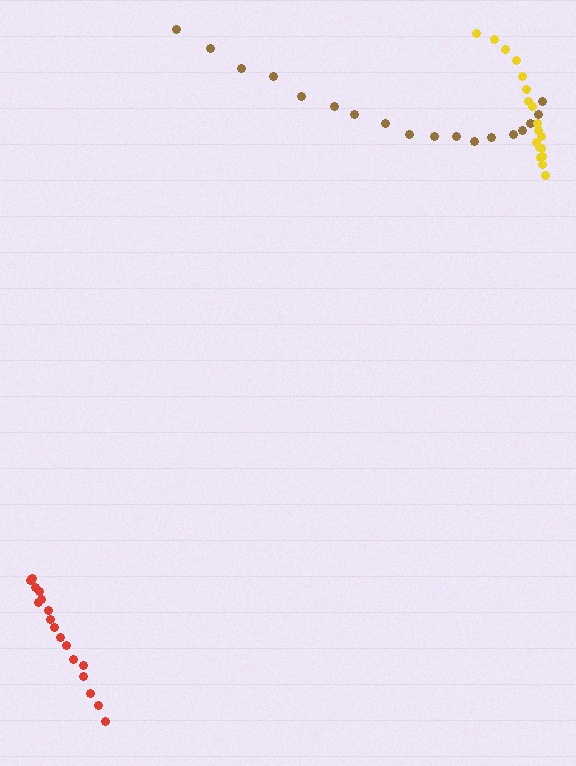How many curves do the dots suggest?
There are 3 distinct paths.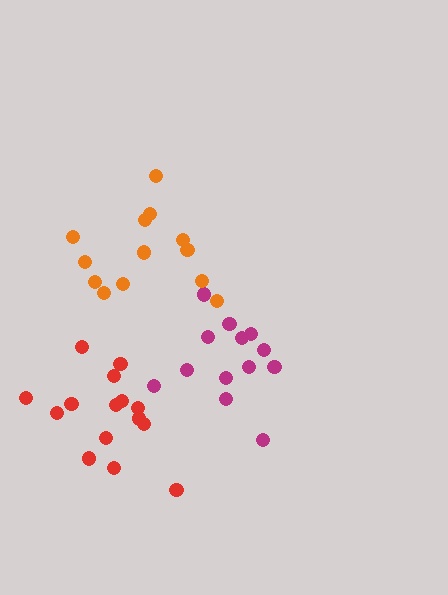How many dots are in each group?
Group 1: 15 dots, Group 2: 13 dots, Group 3: 13 dots (41 total).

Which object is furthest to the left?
The red cluster is leftmost.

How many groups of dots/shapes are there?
There are 3 groups.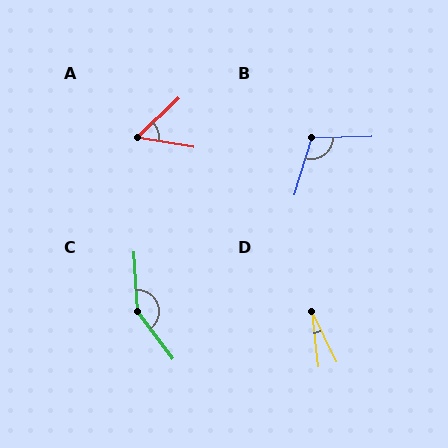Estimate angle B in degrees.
Approximately 109 degrees.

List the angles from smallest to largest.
D (19°), A (54°), B (109°), C (146°).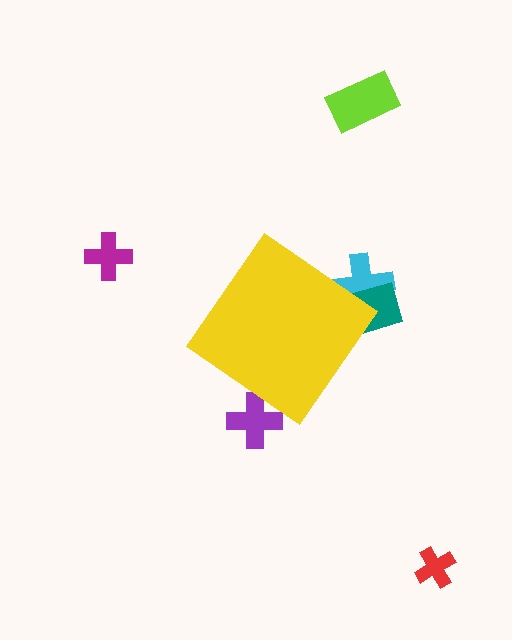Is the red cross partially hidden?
No, the red cross is fully visible.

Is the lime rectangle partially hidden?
No, the lime rectangle is fully visible.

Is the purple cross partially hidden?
Yes, the purple cross is partially hidden behind the yellow diamond.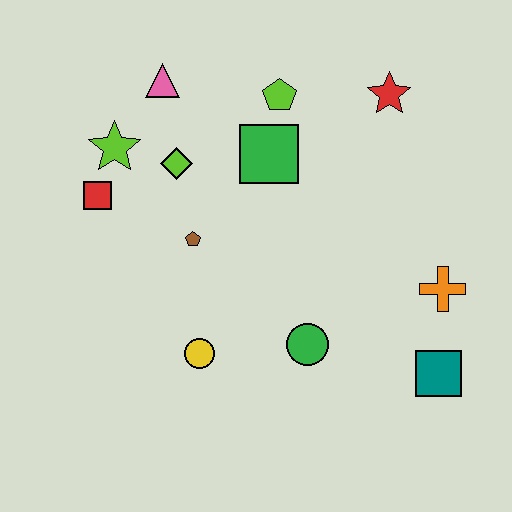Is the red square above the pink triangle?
No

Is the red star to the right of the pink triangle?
Yes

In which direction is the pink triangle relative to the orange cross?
The pink triangle is to the left of the orange cross.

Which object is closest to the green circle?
The yellow circle is closest to the green circle.